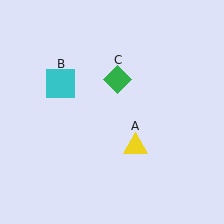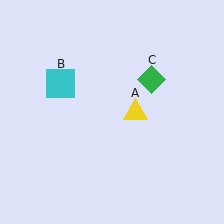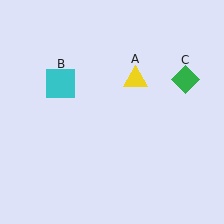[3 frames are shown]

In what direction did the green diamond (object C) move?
The green diamond (object C) moved right.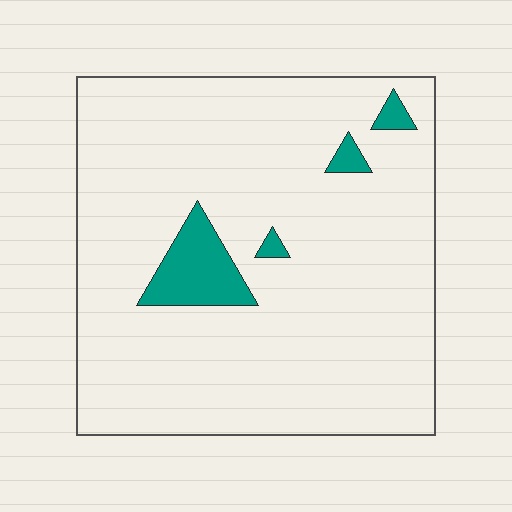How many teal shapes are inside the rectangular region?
4.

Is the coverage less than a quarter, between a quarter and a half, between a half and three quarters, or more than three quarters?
Less than a quarter.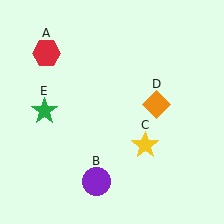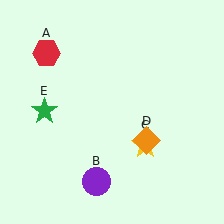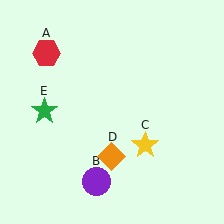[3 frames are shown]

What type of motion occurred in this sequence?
The orange diamond (object D) rotated clockwise around the center of the scene.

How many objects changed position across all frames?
1 object changed position: orange diamond (object D).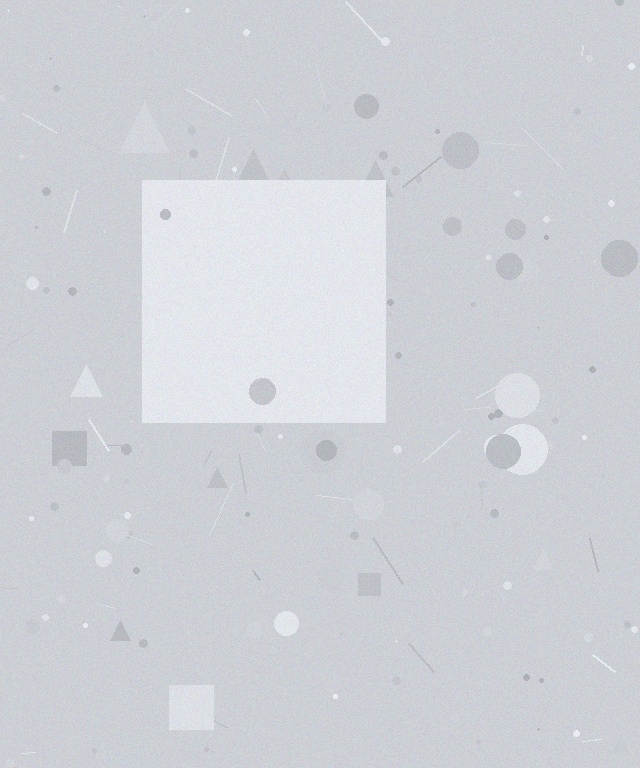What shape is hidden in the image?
A square is hidden in the image.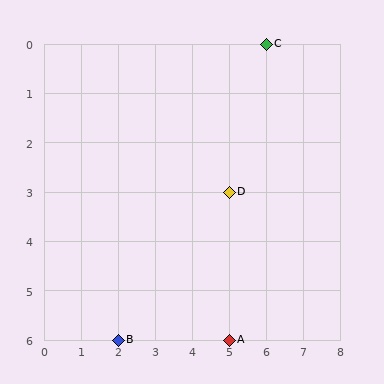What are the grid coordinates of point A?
Point A is at grid coordinates (5, 6).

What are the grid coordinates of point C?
Point C is at grid coordinates (6, 0).